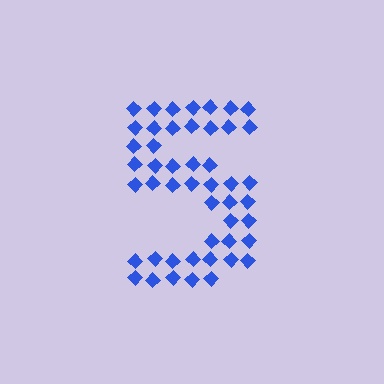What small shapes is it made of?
It is made of small diamonds.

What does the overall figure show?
The overall figure shows the digit 5.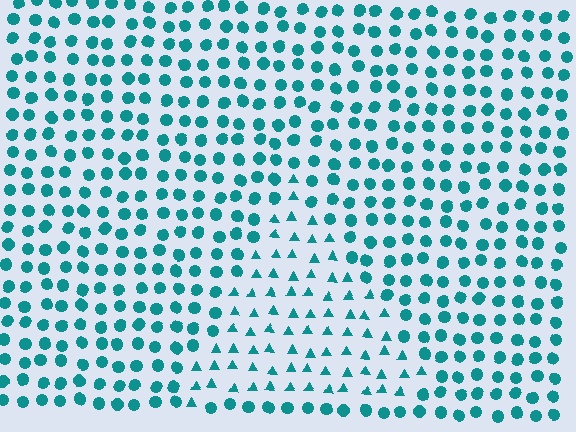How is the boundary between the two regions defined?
The boundary is defined by a change in element shape: triangles inside vs. circles outside. All elements share the same color and spacing.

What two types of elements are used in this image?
The image uses triangles inside the triangle region and circles outside it.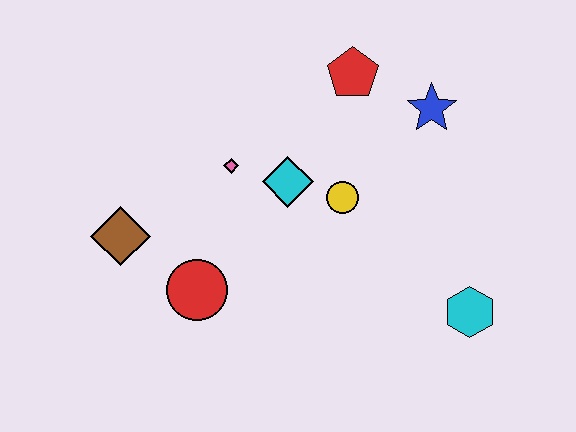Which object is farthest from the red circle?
The blue star is farthest from the red circle.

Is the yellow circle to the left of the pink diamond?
No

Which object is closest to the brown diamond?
The red circle is closest to the brown diamond.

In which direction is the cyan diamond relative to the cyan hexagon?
The cyan diamond is to the left of the cyan hexagon.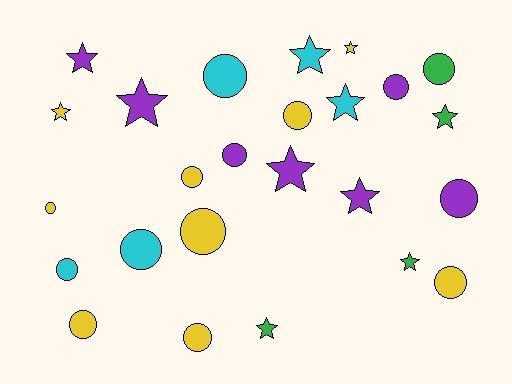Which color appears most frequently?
Yellow, with 9 objects.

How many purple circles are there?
There are 3 purple circles.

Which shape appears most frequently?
Circle, with 14 objects.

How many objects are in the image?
There are 25 objects.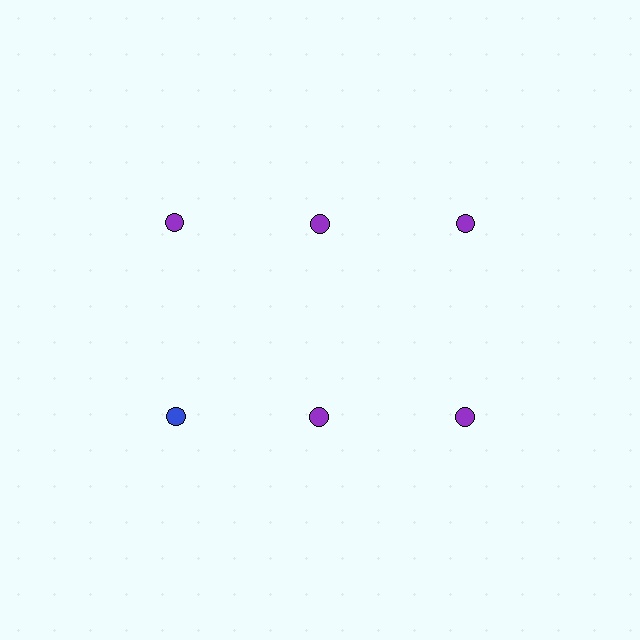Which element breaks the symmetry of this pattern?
The blue circle in the second row, leftmost column breaks the symmetry. All other shapes are purple circles.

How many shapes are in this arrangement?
There are 6 shapes arranged in a grid pattern.